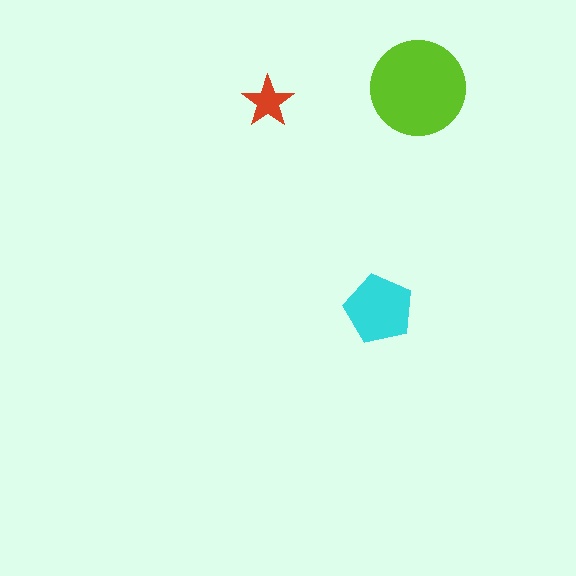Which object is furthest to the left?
The red star is leftmost.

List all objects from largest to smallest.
The lime circle, the cyan pentagon, the red star.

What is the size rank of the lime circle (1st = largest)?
1st.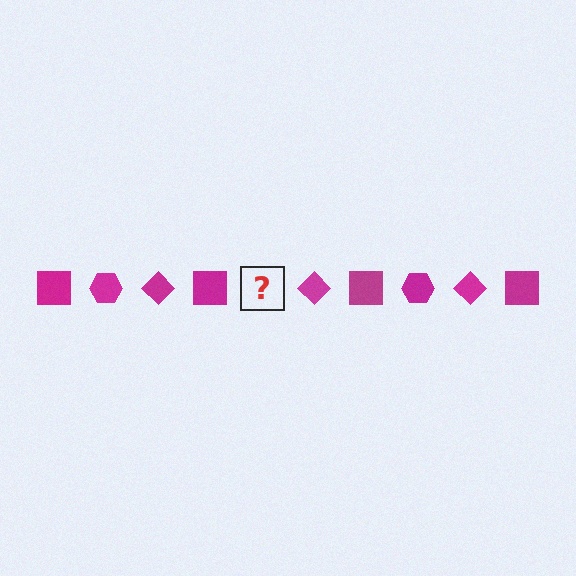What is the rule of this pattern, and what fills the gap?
The rule is that the pattern cycles through square, hexagon, diamond shapes in magenta. The gap should be filled with a magenta hexagon.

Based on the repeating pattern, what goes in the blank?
The blank should be a magenta hexagon.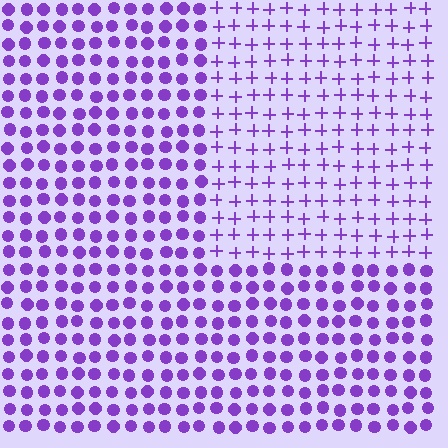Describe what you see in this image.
The image is filled with small purple elements arranged in a uniform grid. A rectangle-shaped region contains plus signs, while the surrounding area contains circles. The boundary is defined purely by the change in element shape.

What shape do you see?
I see a rectangle.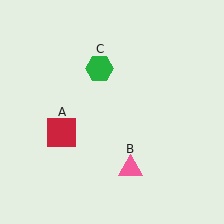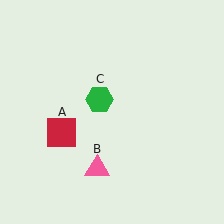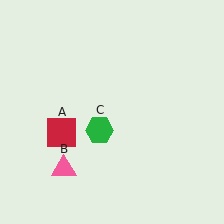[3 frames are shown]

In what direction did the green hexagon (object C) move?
The green hexagon (object C) moved down.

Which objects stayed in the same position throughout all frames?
Red square (object A) remained stationary.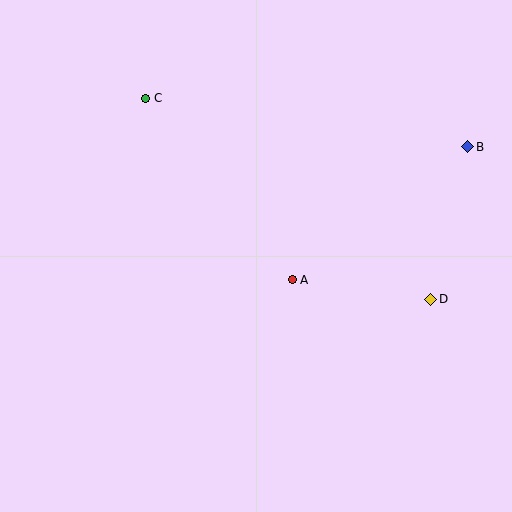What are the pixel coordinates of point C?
Point C is at (146, 98).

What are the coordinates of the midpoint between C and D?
The midpoint between C and D is at (288, 199).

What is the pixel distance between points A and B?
The distance between A and B is 220 pixels.